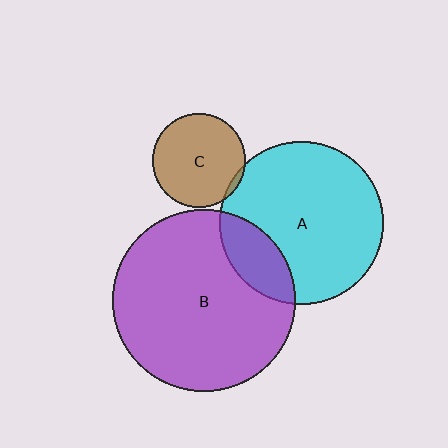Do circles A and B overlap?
Yes.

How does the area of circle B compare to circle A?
Approximately 1.2 times.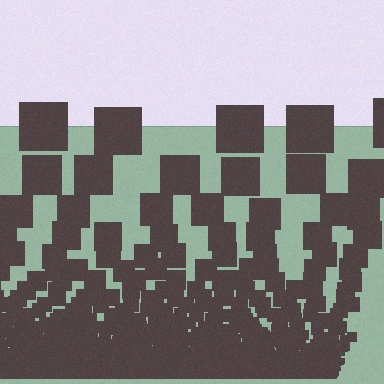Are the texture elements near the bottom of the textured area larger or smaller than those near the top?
Smaller. The gradient is inverted — elements near the bottom are smaller and denser.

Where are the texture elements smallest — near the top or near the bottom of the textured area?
Near the bottom.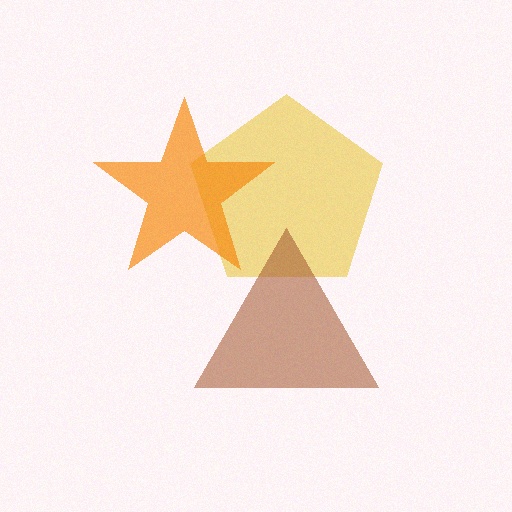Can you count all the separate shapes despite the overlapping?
Yes, there are 3 separate shapes.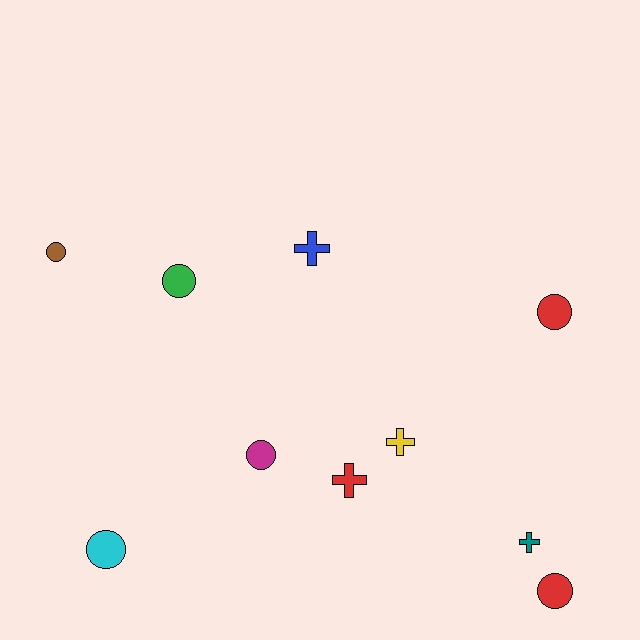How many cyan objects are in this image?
There is 1 cyan object.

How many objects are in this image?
There are 10 objects.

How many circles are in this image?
There are 6 circles.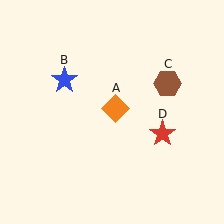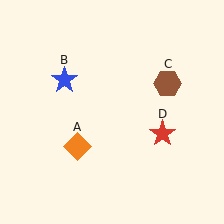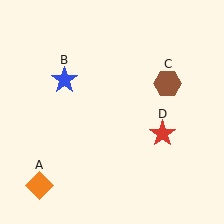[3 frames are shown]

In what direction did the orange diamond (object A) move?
The orange diamond (object A) moved down and to the left.